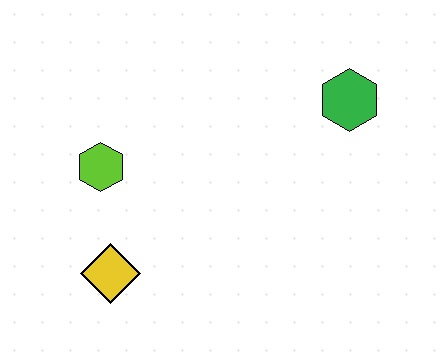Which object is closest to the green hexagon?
The lime hexagon is closest to the green hexagon.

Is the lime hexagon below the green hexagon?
Yes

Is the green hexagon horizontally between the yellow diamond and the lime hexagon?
No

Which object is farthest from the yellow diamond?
The green hexagon is farthest from the yellow diamond.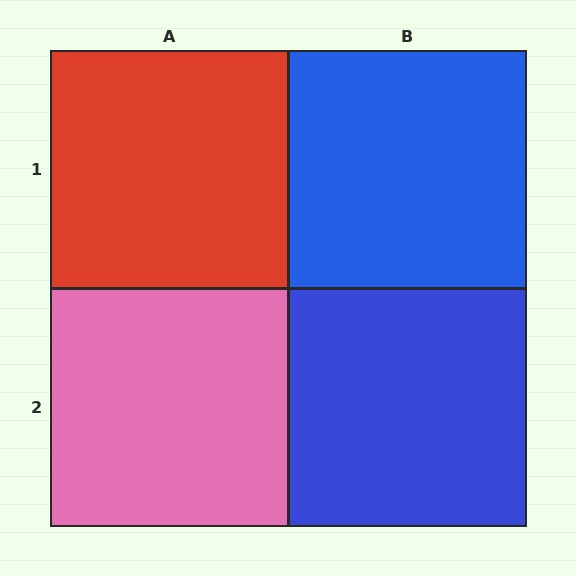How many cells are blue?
2 cells are blue.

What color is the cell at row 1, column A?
Red.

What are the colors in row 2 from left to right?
Pink, blue.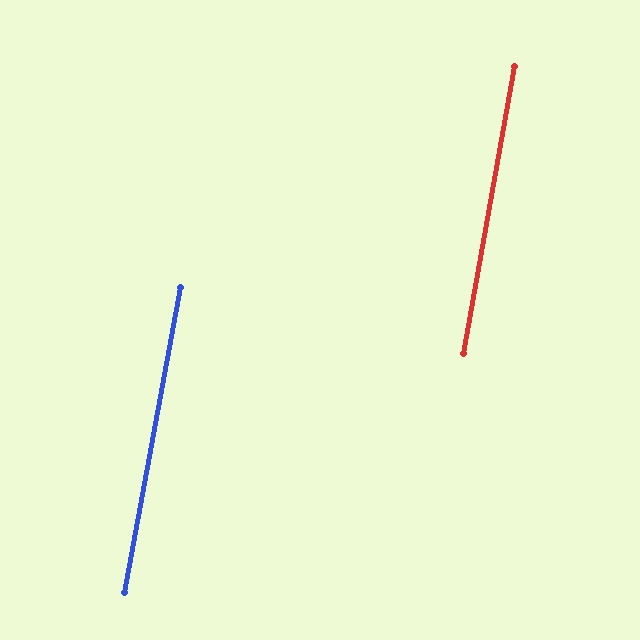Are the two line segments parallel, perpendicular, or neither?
Parallel — their directions differ by only 0.4°.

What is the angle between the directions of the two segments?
Approximately 0 degrees.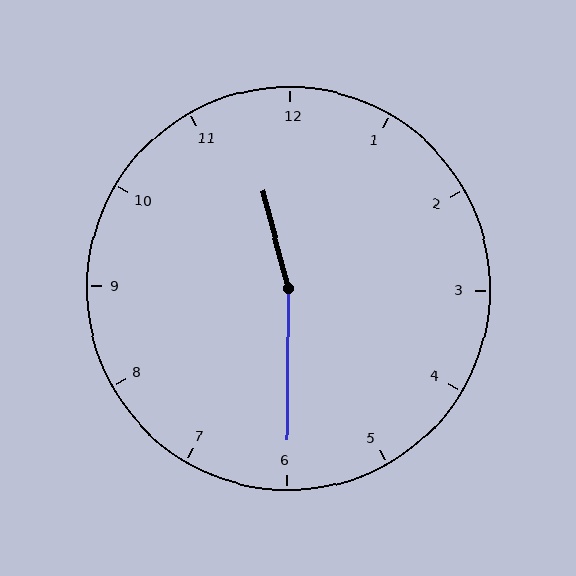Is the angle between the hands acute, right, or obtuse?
It is obtuse.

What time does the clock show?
11:30.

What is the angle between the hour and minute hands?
Approximately 165 degrees.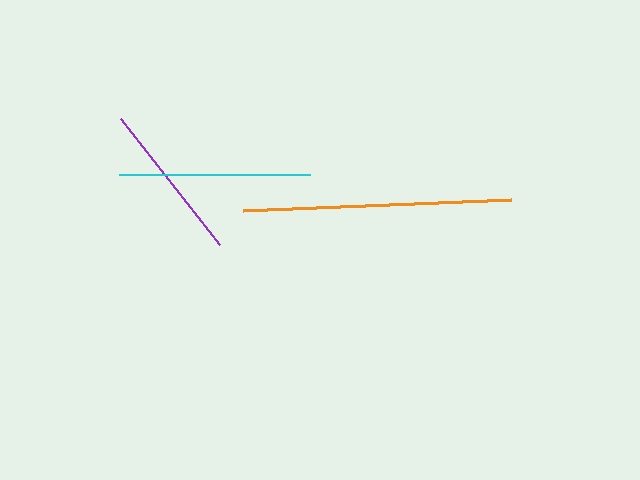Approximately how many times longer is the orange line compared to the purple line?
The orange line is approximately 1.7 times the length of the purple line.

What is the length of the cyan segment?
The cyan segment is approximately 191 pixels long.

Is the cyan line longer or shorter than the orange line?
The orange line is longer than the cyan line.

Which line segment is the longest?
The orange line is the longest at approximately 268 pixels.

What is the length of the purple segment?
The purple segment is approximately 160 pixels long.